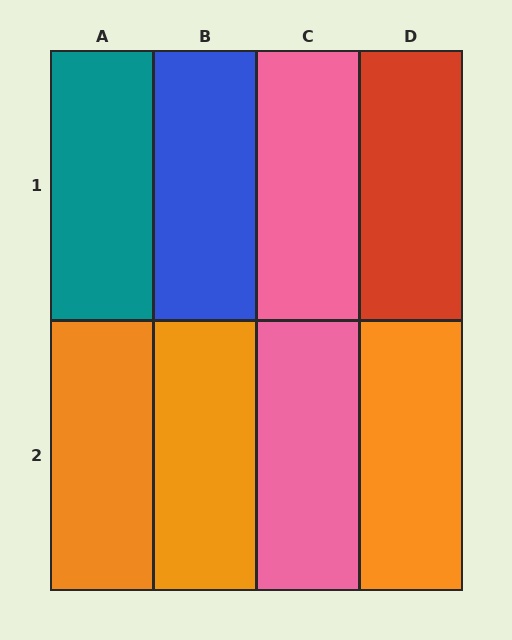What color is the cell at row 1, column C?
Pink.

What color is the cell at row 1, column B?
Blue.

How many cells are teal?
1 cell is teal.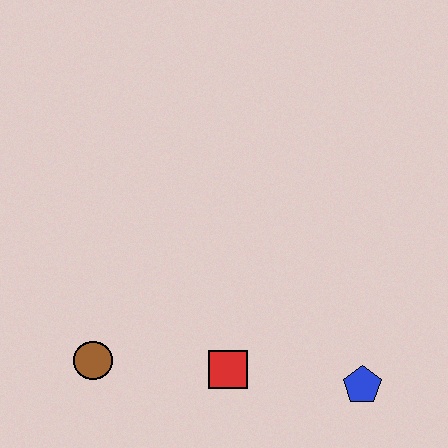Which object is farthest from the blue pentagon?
The brown circle is farthest from the blue pentagon.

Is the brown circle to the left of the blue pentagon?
Yes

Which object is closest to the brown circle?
The red square is closest to the brown circle.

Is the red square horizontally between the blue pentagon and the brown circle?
Yes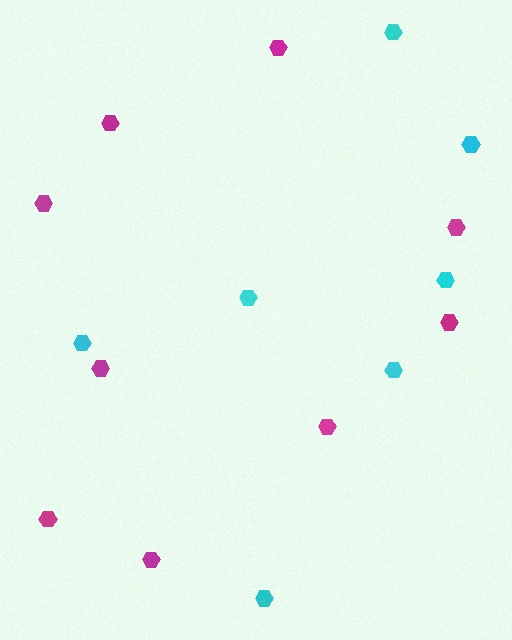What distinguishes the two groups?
There are 2 groups: one group of magenta hexagons (9) and one group of cyan hexagons (7).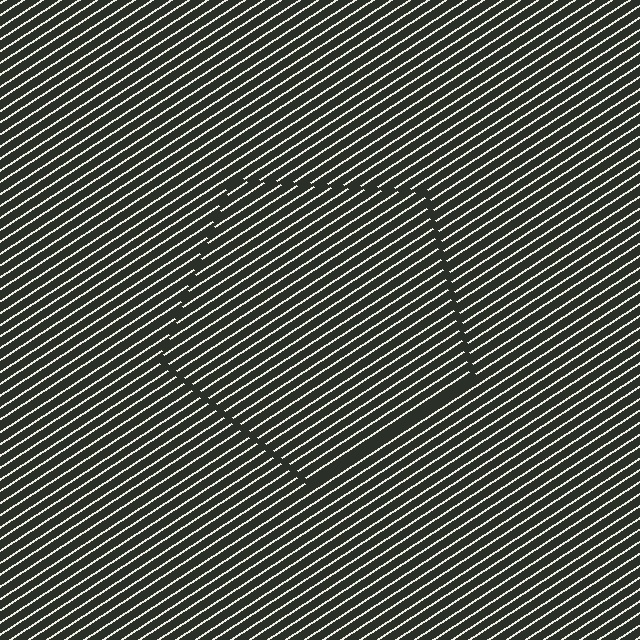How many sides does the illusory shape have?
5 sides — the line-ends trace a pentagon.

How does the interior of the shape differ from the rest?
The interior of the shape contains the same grating, shifted by half a period — the contour is defined by the phase discontinuity where line-ends from the inner and outer gratings abut.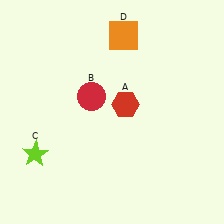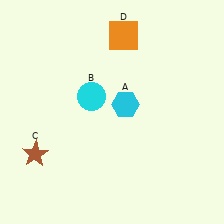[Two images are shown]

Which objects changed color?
A changed from red to cyan. B changed from red to cyan. C changed from lime to brown.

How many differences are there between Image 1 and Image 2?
There are 3 differences between the two images.